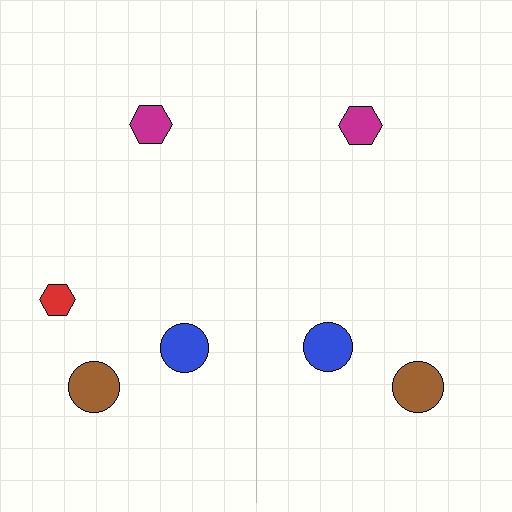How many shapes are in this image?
There are 7 shapes in this image.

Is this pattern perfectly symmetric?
No, the pattern is not perfectly symmetric. A red hexagon is missing from the right side.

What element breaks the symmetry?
A red hexagon is missing from the right side.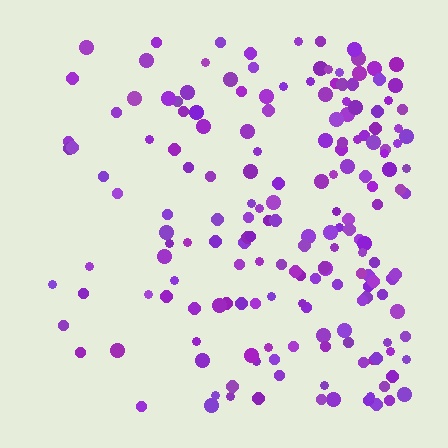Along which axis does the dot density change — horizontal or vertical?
Horizontal.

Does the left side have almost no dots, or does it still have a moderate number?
Still a moderate number, just noticeably fewer than the right.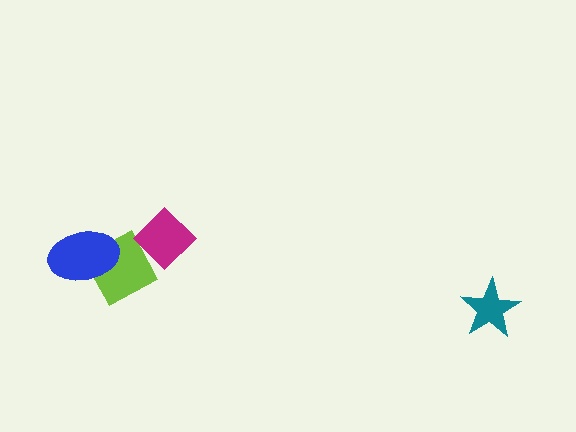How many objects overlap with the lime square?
1 object overlaps with the lime square.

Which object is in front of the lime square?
The blue ellipse is in front of the lime square.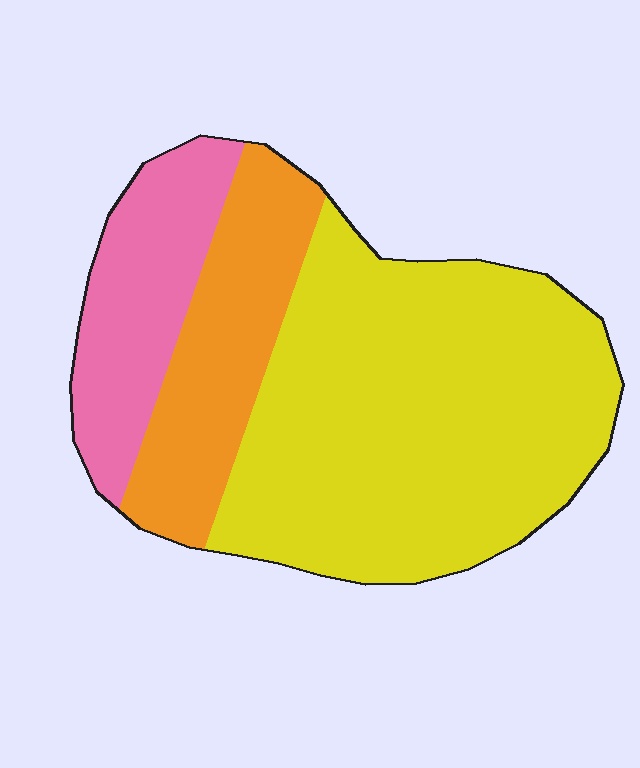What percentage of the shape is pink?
Pink takes up about one fifth (1/5) of the shape.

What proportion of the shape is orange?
Orange covers about 20% of the shape.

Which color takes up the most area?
Yellow, at roughly 60%.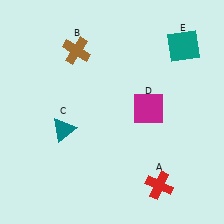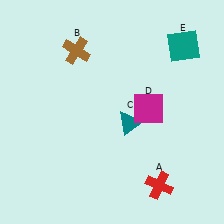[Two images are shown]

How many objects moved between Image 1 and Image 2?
1 object moved between the two images.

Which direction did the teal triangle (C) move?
The teal triangle (C) moved right.